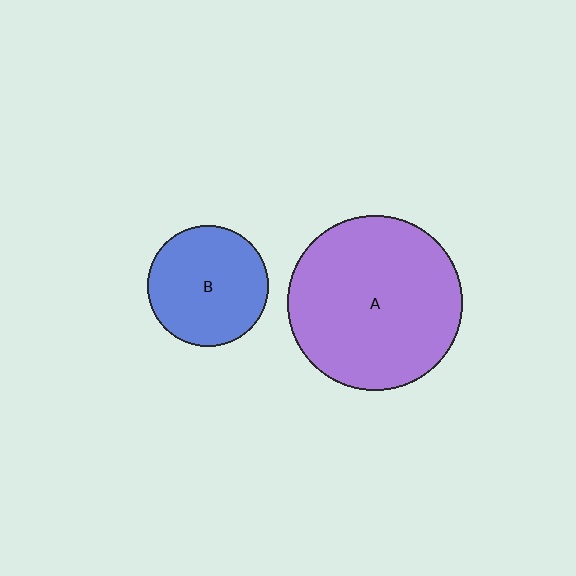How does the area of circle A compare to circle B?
Approximately 2.1 times.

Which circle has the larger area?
Circle A (purple).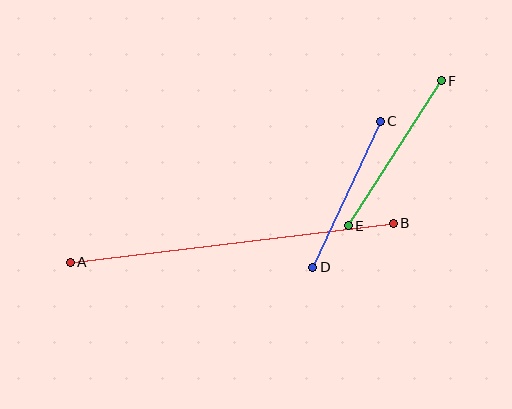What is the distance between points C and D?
The distance is approximately 161 pixels.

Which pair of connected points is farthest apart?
Points A and B are farthest apart.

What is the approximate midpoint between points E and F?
The midpoint is at approximately (395, 153) pixels.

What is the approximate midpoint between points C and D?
The midpoint is at approximately (346, 194) pixels.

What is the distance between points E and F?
The distance is approximately 172 pixels.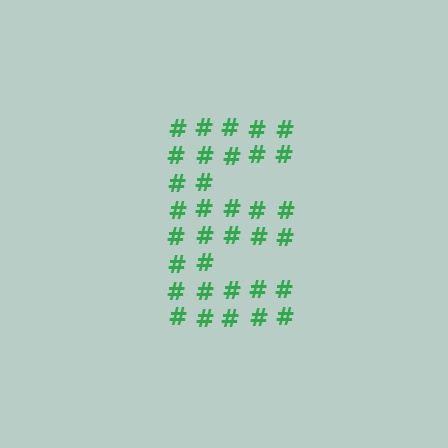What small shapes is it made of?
It is made of small hash symbols.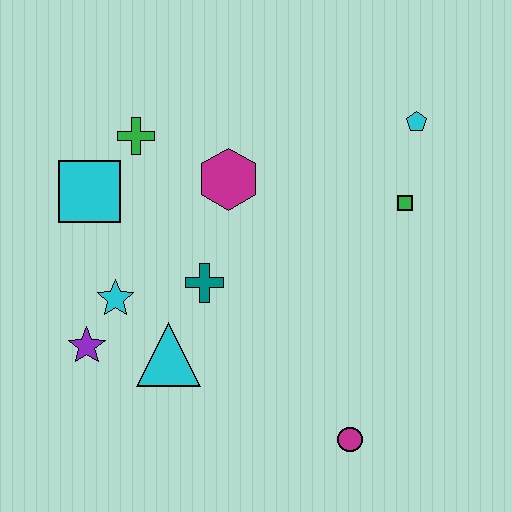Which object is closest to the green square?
The cyan pentagon is closest to the green square.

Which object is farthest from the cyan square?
The magenta circle is farthest from the cyan square.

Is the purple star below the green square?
Yes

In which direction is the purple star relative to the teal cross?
The purple star is to the left of the teal cross.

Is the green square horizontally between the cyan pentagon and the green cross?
Yes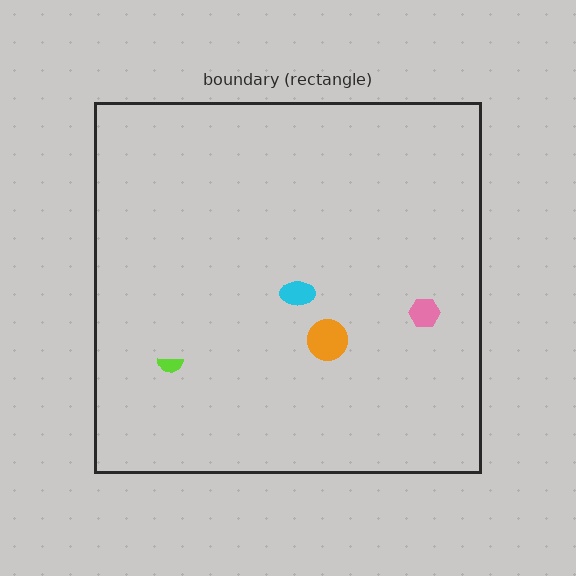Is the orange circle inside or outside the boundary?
Inside.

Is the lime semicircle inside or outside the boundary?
Inside.